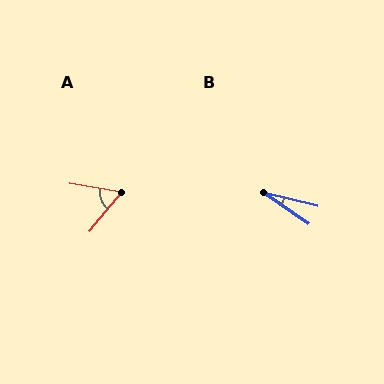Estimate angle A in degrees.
Approximately 60 degrees.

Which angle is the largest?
A, at approximately 60 degrees.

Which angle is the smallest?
B, at approximately 21 degrees.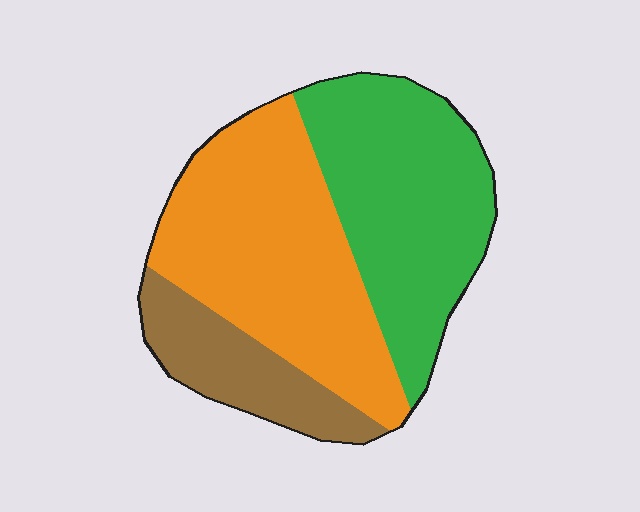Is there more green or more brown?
Green.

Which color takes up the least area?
Brown, at roughly 15%.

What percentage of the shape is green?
Green covers 39% of the shape.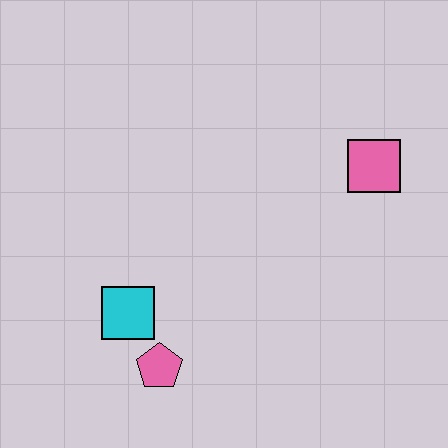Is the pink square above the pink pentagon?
Yes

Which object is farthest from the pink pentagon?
The pink square is farthest from the pink pentagon.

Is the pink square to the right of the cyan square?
Yes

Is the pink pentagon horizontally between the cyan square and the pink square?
Yes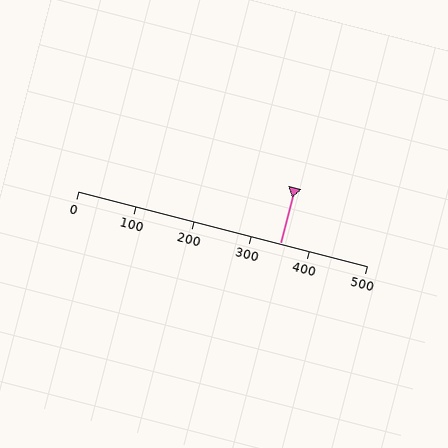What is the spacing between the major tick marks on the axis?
The major ticks are spaced 100 apart.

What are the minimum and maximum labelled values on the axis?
The axis runs from 0 to 500.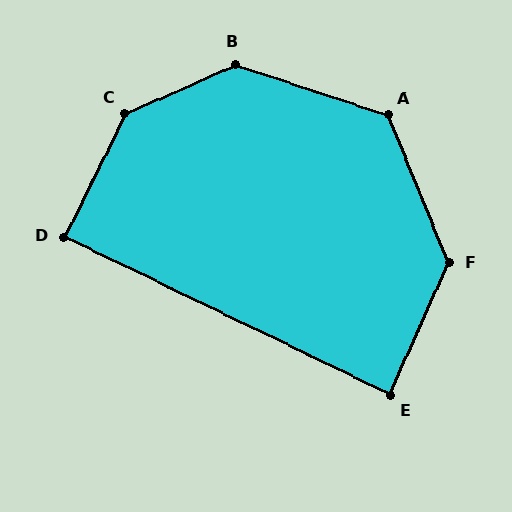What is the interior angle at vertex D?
Approximately 89 degrees (approximately right).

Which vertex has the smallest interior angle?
E, at approximately 88 degrees.